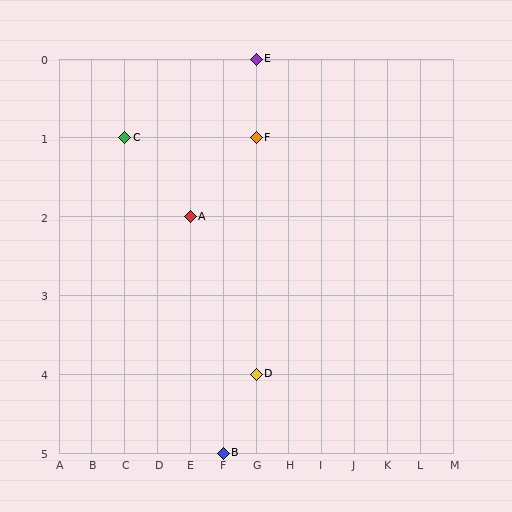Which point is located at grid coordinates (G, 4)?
Point D is at (G, 4).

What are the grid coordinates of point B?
Point B is at grid coordinates (F, 5).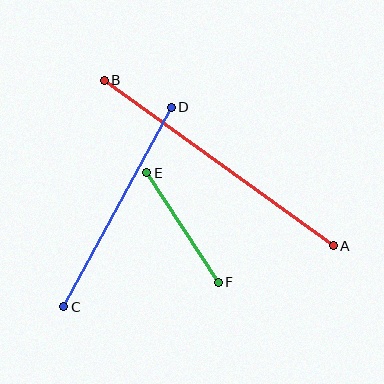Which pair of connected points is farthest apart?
Points A and B are farthest apart.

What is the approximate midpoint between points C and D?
The midpoint is at approximately (117, 207) pixels.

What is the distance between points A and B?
The distance is approximately 283 pixels.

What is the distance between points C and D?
The distance is approximately 227 pixels.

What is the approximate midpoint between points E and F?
The midpoint is at approximately (182, 227) pixels.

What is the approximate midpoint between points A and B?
The midpoint is at approximately (219, 163) pixels.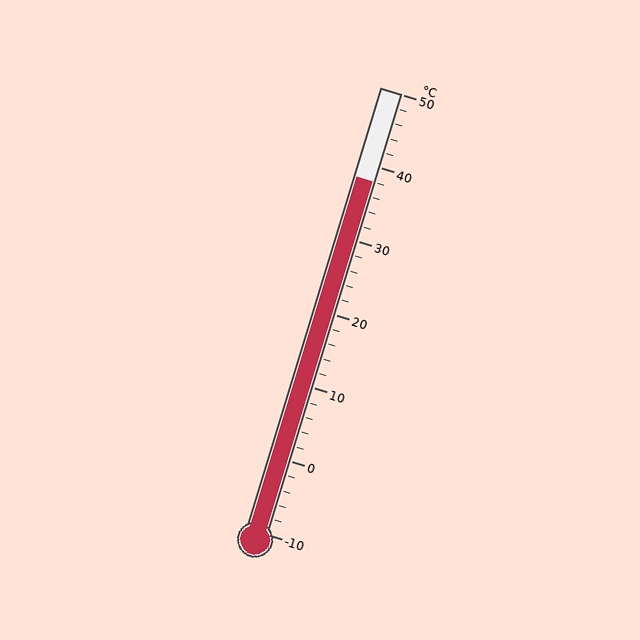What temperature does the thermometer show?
The thermometer shows approximately 38°C.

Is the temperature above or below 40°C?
The temperature is below 40°C.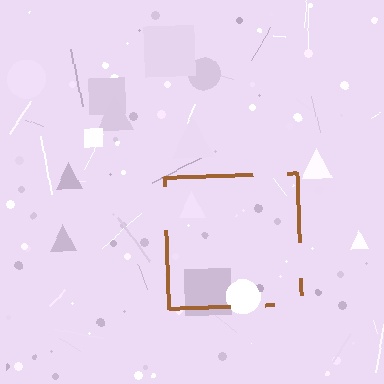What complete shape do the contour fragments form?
The contour fragments form a square.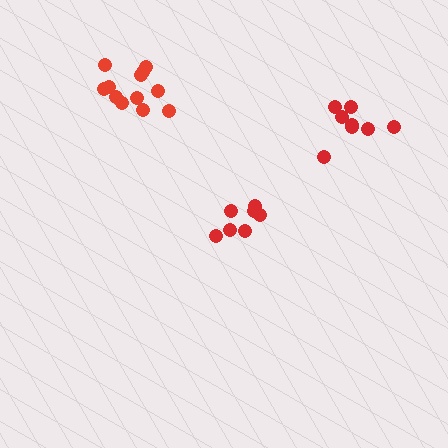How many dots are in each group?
Group 1: 7 dots, Group 2: 12 dots, Group 3: 8 dots (27 total).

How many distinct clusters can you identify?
There are 3 distinct clusters.